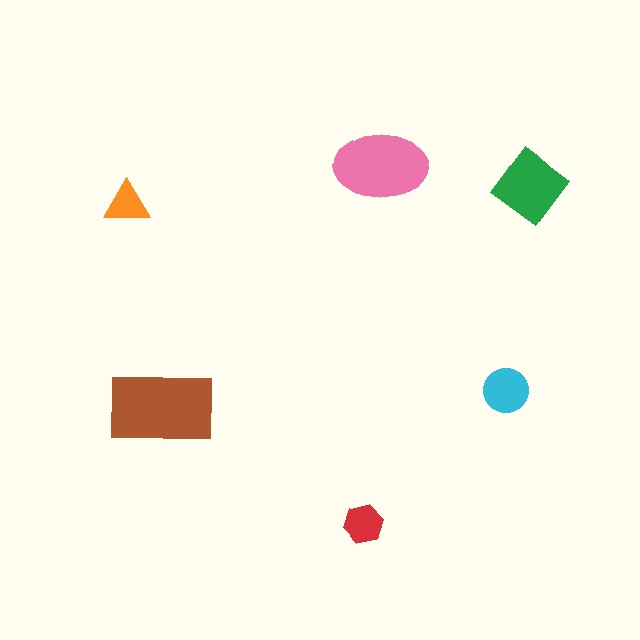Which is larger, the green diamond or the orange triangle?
The green diamond.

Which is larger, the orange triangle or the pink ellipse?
The pink ellipse.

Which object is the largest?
The brown rectangle.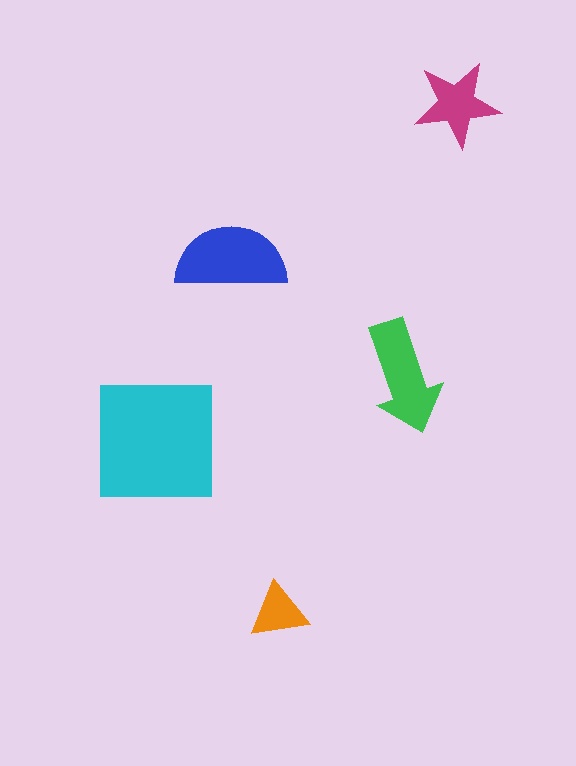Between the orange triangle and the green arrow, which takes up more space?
The green arrow.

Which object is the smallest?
The orange triangle.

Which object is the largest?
The cyan square.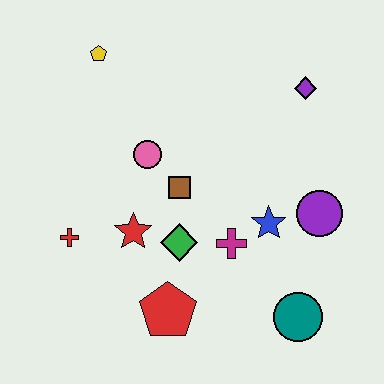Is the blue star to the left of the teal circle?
Yes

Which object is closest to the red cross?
The red star is closest to the red cross.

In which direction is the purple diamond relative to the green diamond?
The purple diamond is above the green diamond.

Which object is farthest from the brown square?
The teal circle is farthest from the brown square.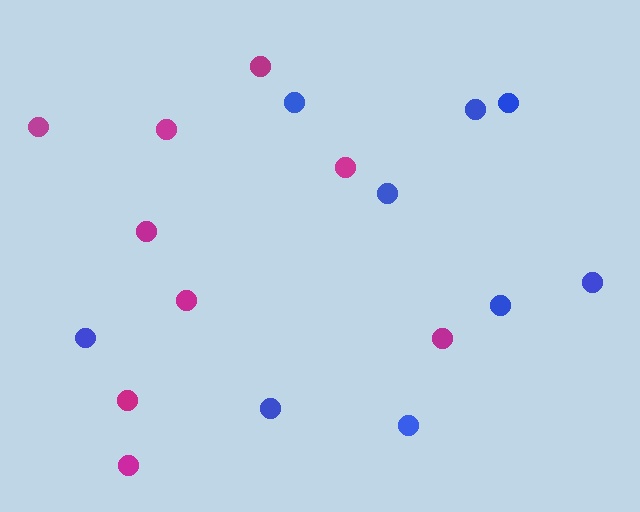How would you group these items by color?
There are 2 groups: one group of blue circles (9) and one group of magenta circles (9).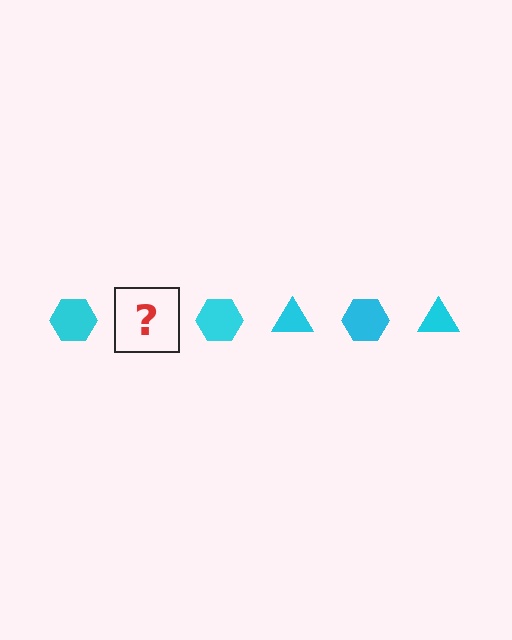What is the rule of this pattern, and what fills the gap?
The rule is that the pattern cycles through hexagon, triangle shapes in cyan. The gap should be filled with a cyan triangle.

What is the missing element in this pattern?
The missing element is a cyan triangle.